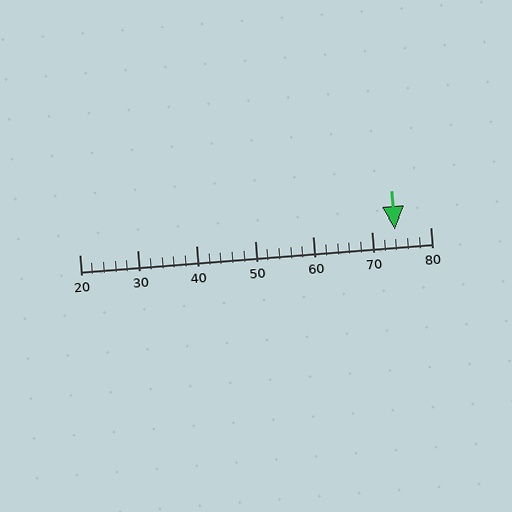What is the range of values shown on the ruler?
The ruler shows values from 20 to 80.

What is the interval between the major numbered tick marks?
The major tick marks are spaced 10 units apart.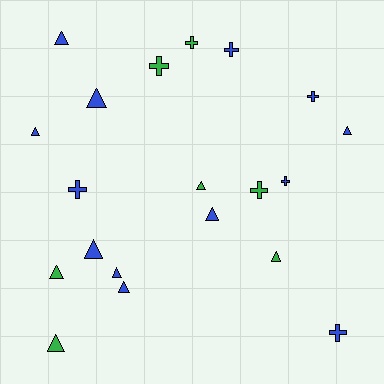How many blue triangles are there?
There are 8 blue triangles.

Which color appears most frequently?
Blue, with 13 objects.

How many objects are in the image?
There are 20 objects.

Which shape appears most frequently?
Triangle, with 12 objects.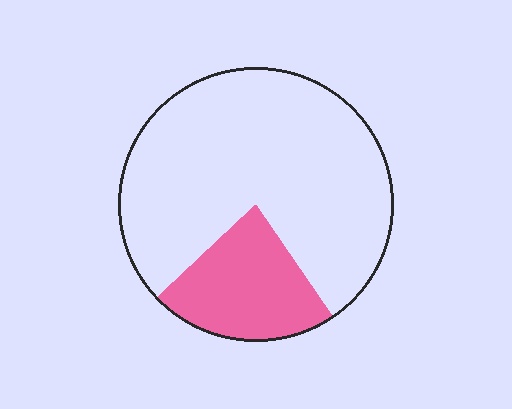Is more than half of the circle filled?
No.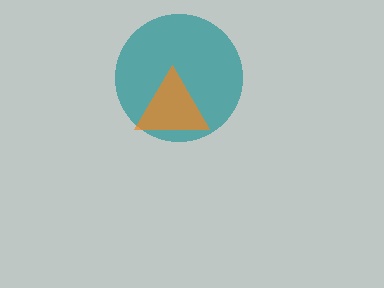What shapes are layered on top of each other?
The layered shapes are: a teal circle, an orange triangle.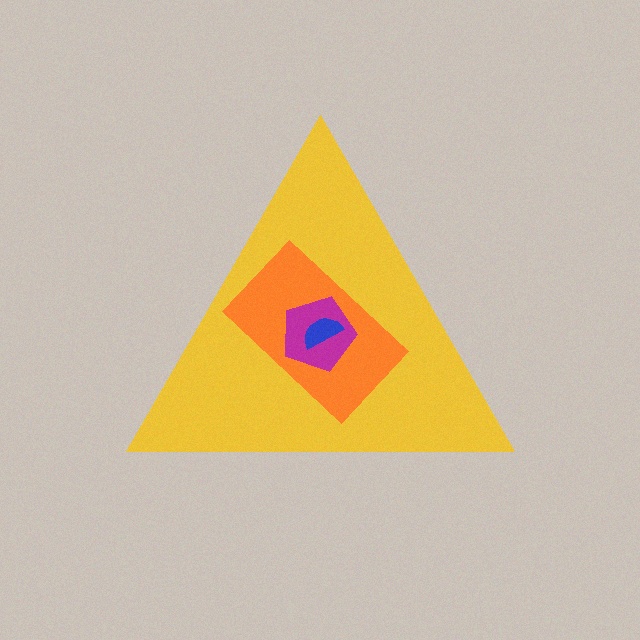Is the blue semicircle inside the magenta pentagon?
Yes.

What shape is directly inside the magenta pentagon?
The blue semicircle.